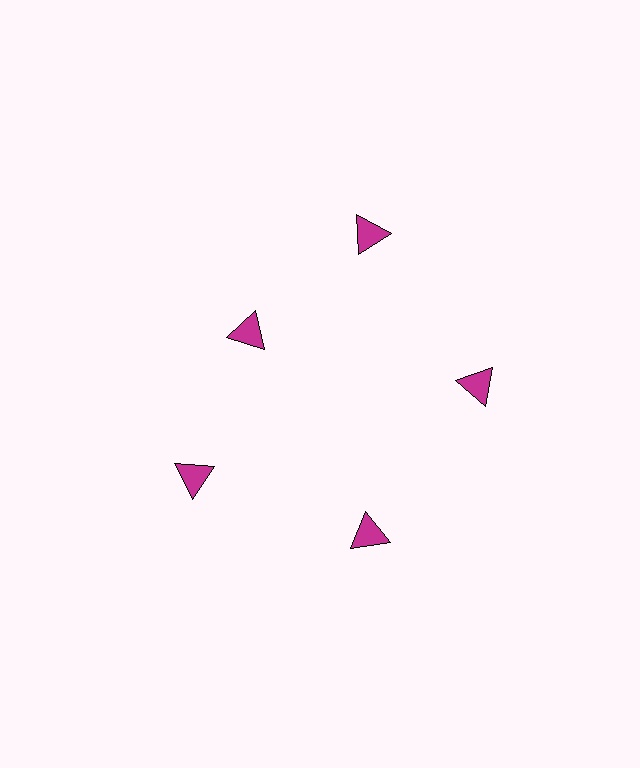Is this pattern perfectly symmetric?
No. The 5 magenta triangles are arranged in a ring, but one element near the 10 o'clock position is pulled inward toward the center, breaking the 5-fold rotational symmetry.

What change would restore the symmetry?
The symmetry would be restored by moving it outward, back onto the ring so that all 5 triangles sit at equal angles and equal distance from the center.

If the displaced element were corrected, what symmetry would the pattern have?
It would have 5-fold rotational symmetry — the pattern would map onto itself every 72 degrees.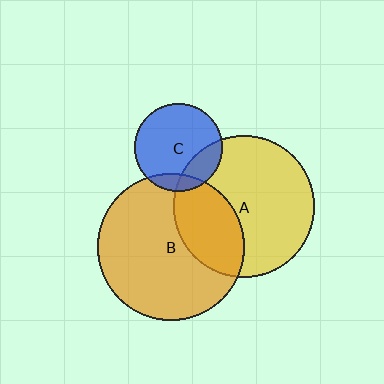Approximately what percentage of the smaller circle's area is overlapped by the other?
Approximately 30%.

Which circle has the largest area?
Circle B (orange).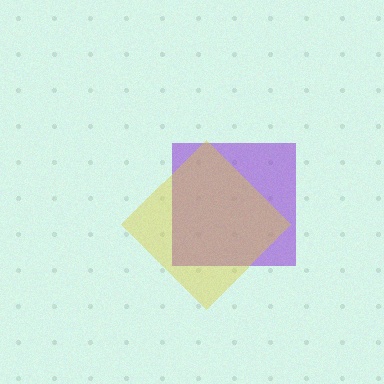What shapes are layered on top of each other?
The layered shapes are: a purple square, a yellow diamond.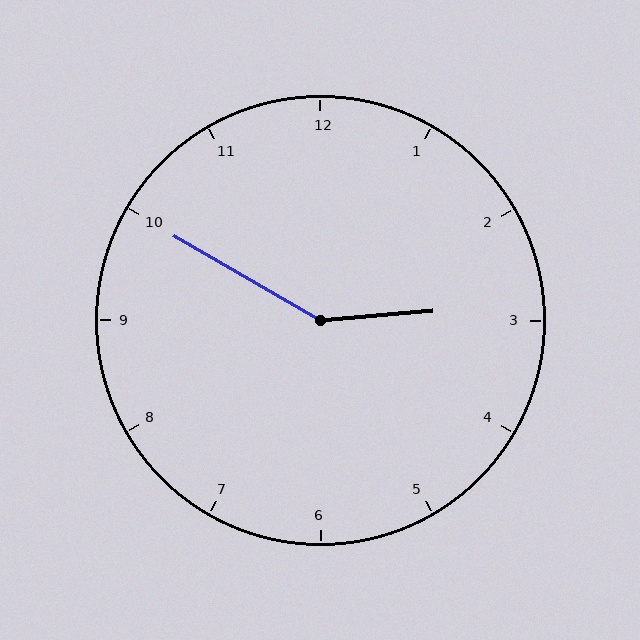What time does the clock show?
2:50.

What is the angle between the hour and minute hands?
Approximately 145 degrees.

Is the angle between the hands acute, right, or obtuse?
It is obtuse.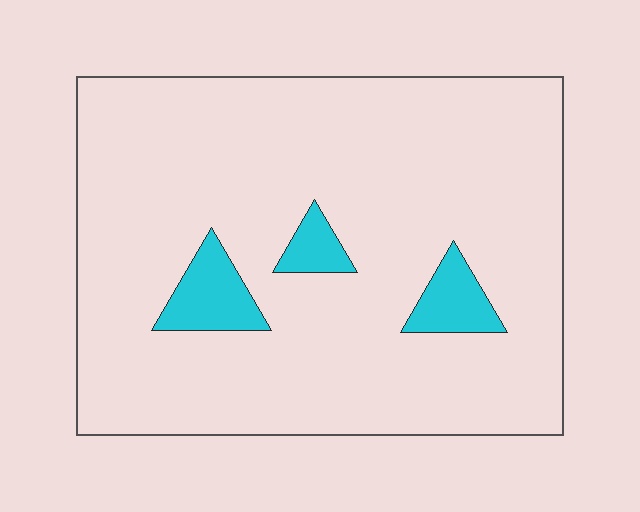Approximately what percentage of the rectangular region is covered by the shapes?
Approximately 10%.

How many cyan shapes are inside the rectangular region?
3.